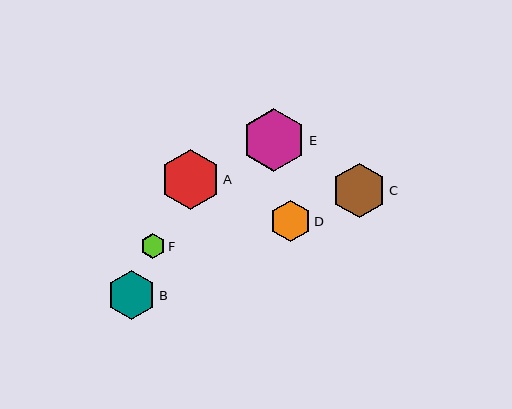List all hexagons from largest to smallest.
From largest to smallest: E, A, C, B, D, F.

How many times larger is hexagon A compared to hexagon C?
Hexagon A is approximately 1.1 times the size of hexagon C.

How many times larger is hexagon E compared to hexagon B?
Hexagon E is approximately 1.3 times the size of hexagon B.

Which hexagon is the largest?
Hexagon E is the largest with a size of approximately 63 pixels.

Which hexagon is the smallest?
Hexagon F is the smallest with a size of approximately 24 pixels.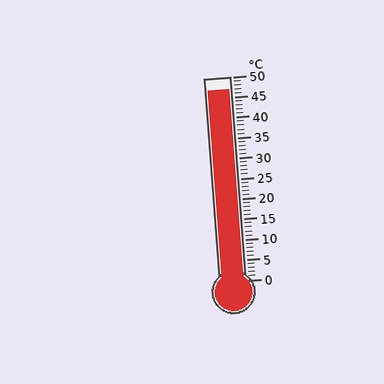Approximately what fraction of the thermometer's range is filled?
The thermometer is filled to approximately 95% of its range.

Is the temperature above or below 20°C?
The temperature is above 20°C.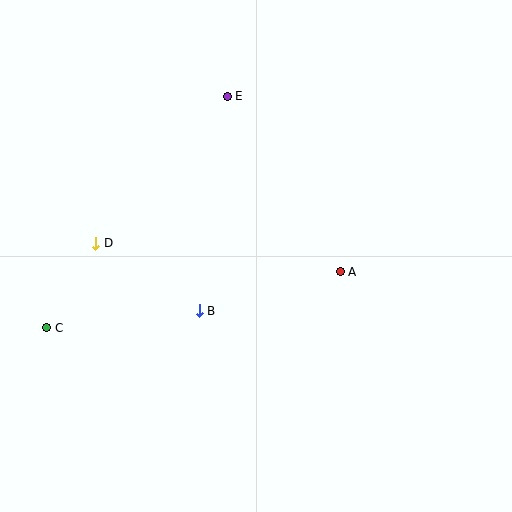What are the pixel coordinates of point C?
Point C is at (47, 328).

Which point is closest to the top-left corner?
Point E is closest to the top-left corner.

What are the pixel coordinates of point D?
Point D is at (96, 243).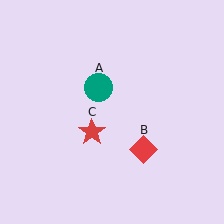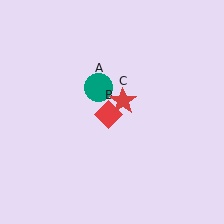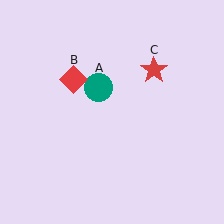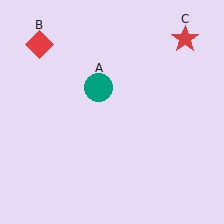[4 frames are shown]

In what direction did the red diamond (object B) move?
The red diamond (object B) moved up and to the left.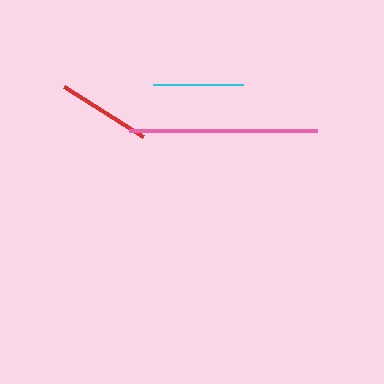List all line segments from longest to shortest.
From longest to shortest: pink, red, cyan.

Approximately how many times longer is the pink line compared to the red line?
The pink line is approximately 2.0 times the length of the red line.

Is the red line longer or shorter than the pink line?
The pink line is longer than the red line.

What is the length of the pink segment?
The pink segment is approximately 189 pixels long.